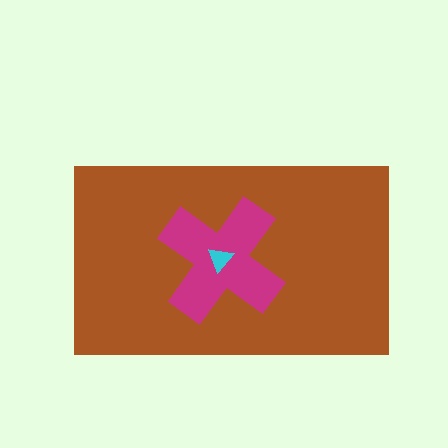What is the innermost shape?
The cyan triangle.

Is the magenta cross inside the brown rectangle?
Yes.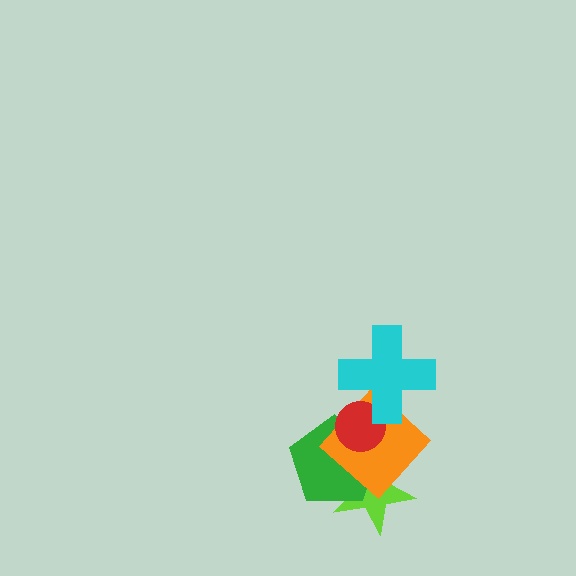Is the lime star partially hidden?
Yes, it is partially covered by another shape.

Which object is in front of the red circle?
The cyan cross is in front of the red circle.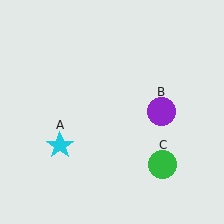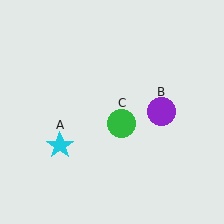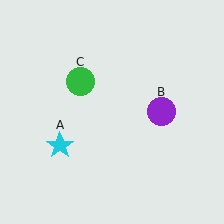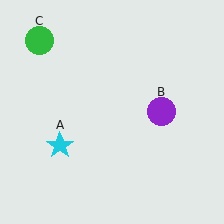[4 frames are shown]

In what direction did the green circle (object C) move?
The green circle (object C) moved up and to the left.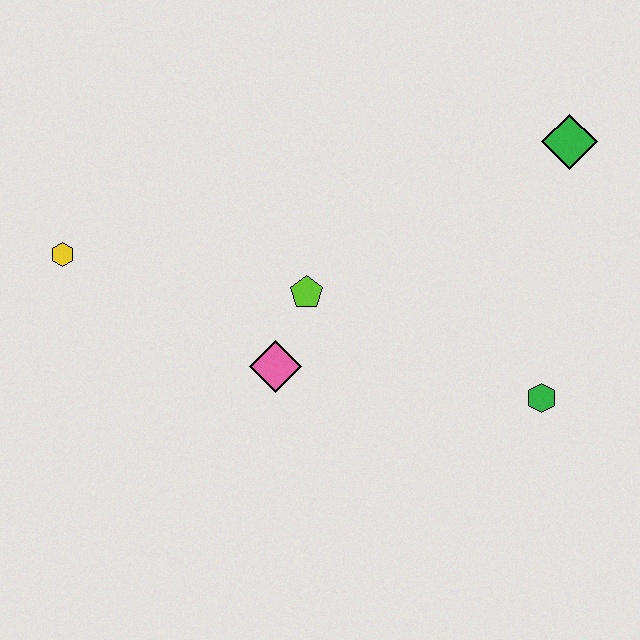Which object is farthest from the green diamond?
The yellow hexagon is farthest from the green diamond.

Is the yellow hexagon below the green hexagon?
No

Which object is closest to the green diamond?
The green hexagon is closest to the green diamond.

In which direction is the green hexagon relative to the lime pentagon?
The green hexagon is to the right of the lime pentagon.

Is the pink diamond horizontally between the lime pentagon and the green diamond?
No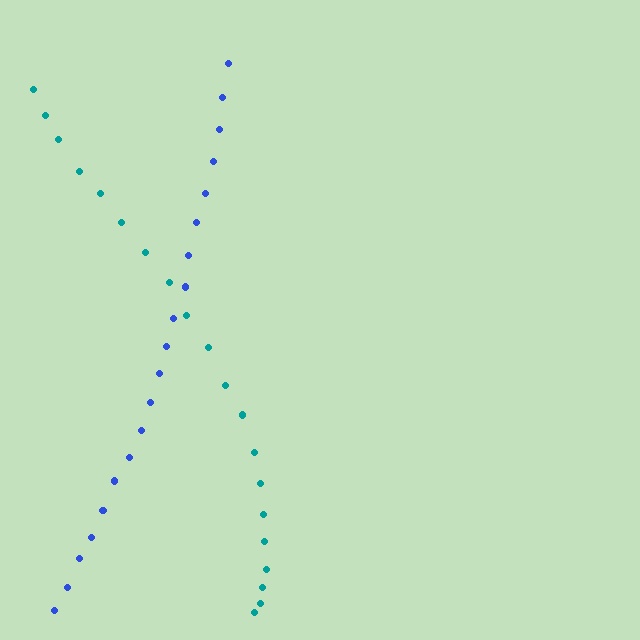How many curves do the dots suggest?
There are 2 distinct paths.